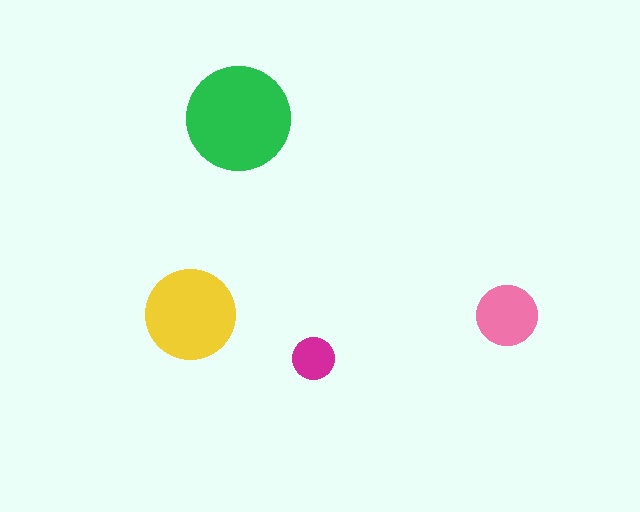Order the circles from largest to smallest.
the green one, the yellow one, the pink one, the magenta one.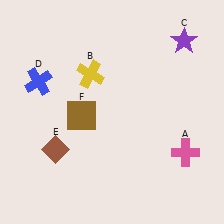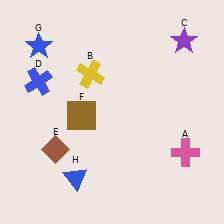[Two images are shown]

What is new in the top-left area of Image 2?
A blue star (G) was added in the top-left area of Image 2.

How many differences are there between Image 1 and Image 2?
There are 2 differences between the two images.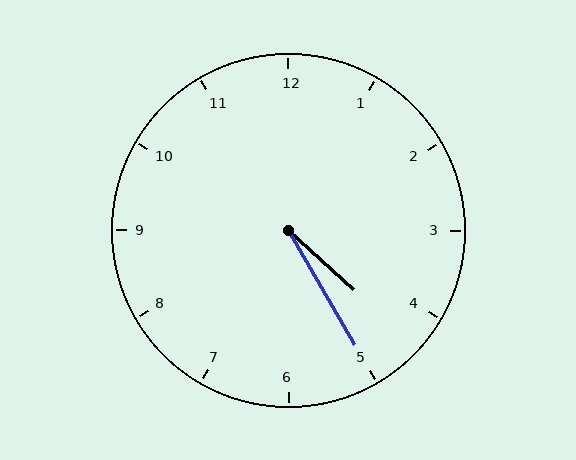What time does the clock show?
4:25.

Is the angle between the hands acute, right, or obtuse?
It is acute.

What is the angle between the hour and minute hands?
Approximately 18 degrees.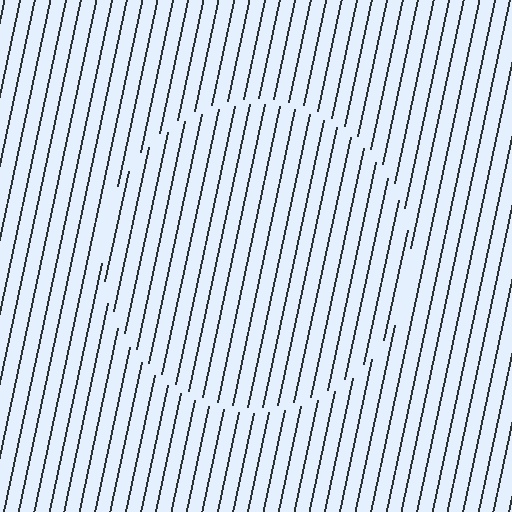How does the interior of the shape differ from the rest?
The interior of the shape contains the same grating, shifted by half a period — the contour is defined by the phase discontinuity where line-ends from the inner and outer gratings abut.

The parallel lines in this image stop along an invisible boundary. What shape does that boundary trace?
An illusory circle. The interior of the shape contains the same grating, shifted by half a period — the contour is defined by the phase discontinuity where line-ends from the inner and outer gratings abut.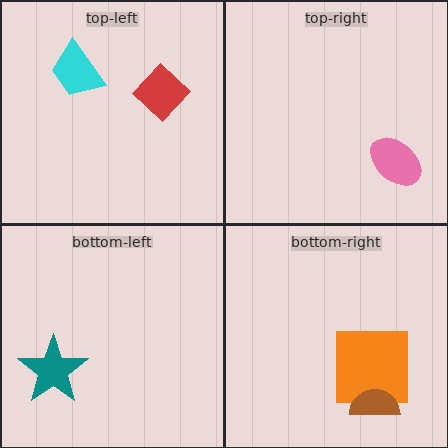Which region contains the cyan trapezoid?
The top-left region.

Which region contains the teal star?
The bottom-left region.